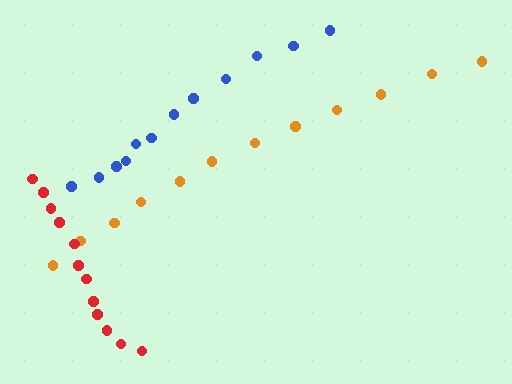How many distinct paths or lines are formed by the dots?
There are 3 distinct paths.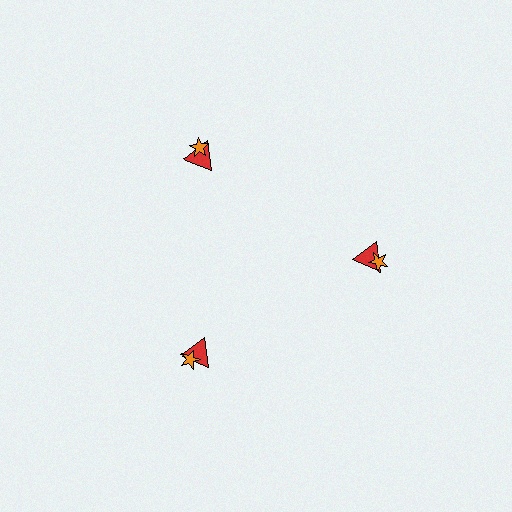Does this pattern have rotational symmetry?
Yes, this pattern has 3-fold rotational symmetry. It looks the same after rotating 120 degrees around the center.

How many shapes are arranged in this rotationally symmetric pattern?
There are 6 shapes, arranged in 3 groups of 2.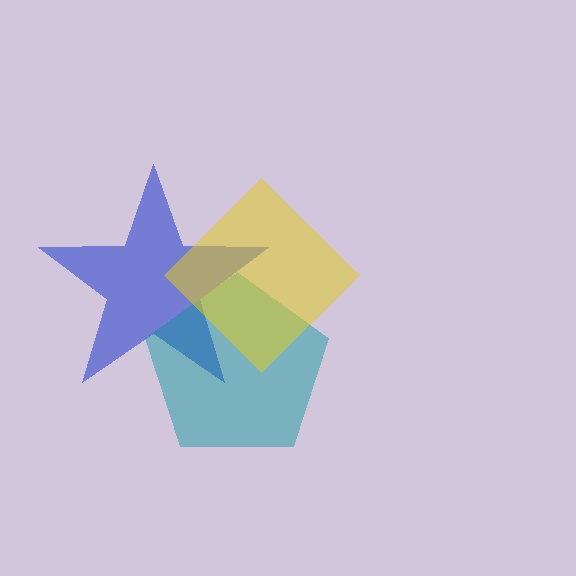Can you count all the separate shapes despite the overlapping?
Yes, there are 3 separate shapes.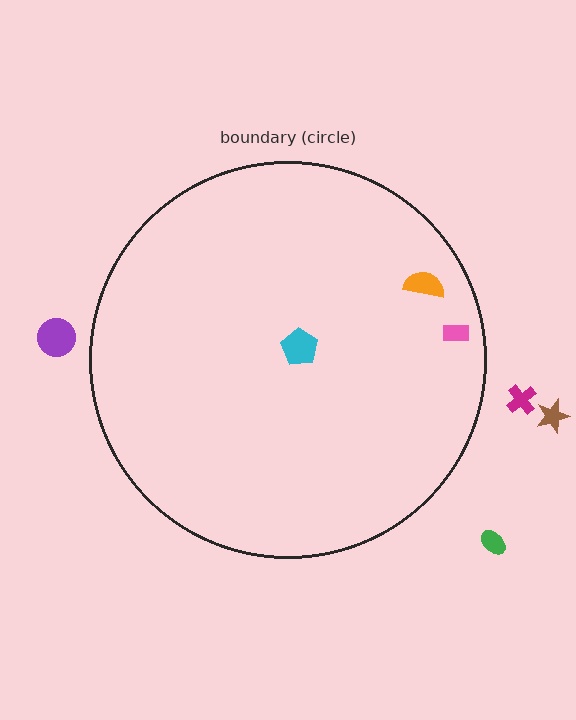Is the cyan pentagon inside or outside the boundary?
Inside.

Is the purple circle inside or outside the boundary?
Outside.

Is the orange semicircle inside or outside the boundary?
Inside.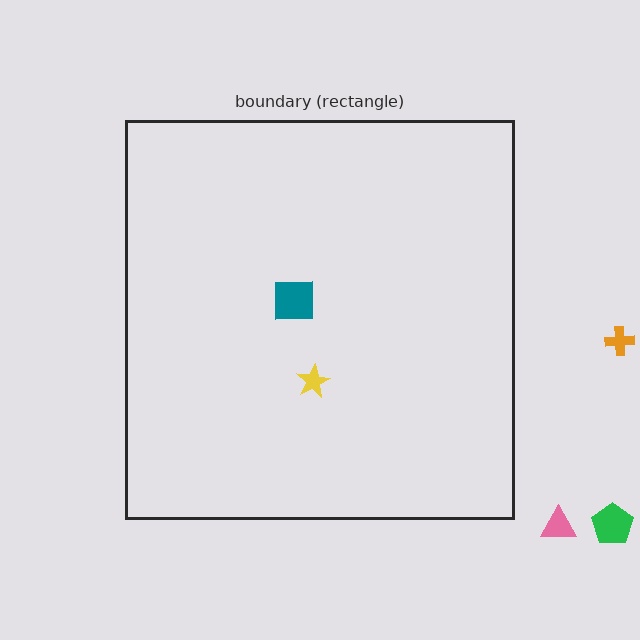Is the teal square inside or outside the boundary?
Inside.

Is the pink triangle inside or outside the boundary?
Outside.